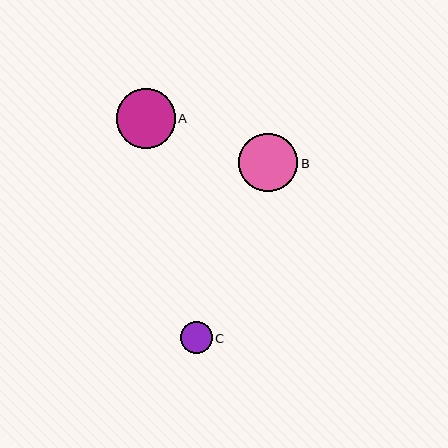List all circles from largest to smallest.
From largest to smallest: A, B, C.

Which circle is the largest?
Circle A is the largest with a size of approximately 59 pixels.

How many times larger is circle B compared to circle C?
Circle B is approximately 1.9 times the size of circle C.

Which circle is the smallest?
Circle C is the smallest with a size of approximately 32 pixels.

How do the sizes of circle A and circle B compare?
Circle A and circle B are approximately the same size.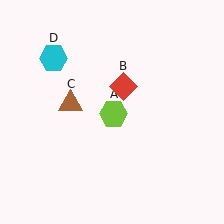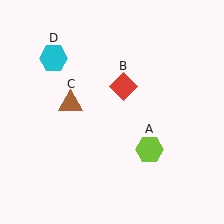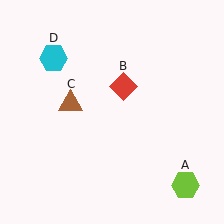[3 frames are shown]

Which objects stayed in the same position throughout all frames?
Red diamond (object B) and brown triangle (object C) and cyan hexagon (object D) remained stationary.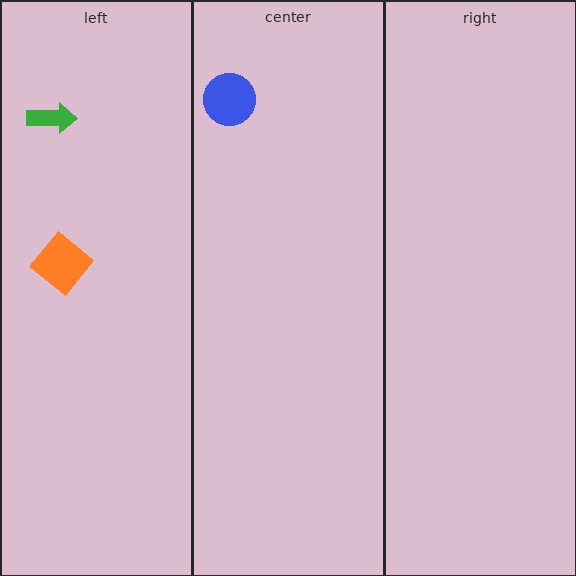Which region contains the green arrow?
The left region.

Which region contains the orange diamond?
The left region.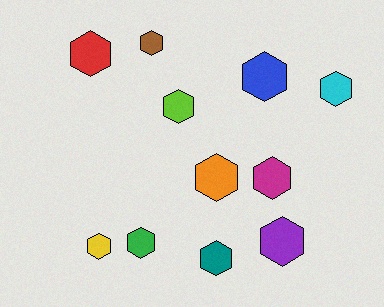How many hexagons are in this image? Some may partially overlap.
There are 11 hexagons.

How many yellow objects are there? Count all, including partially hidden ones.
There is 1 yellow object.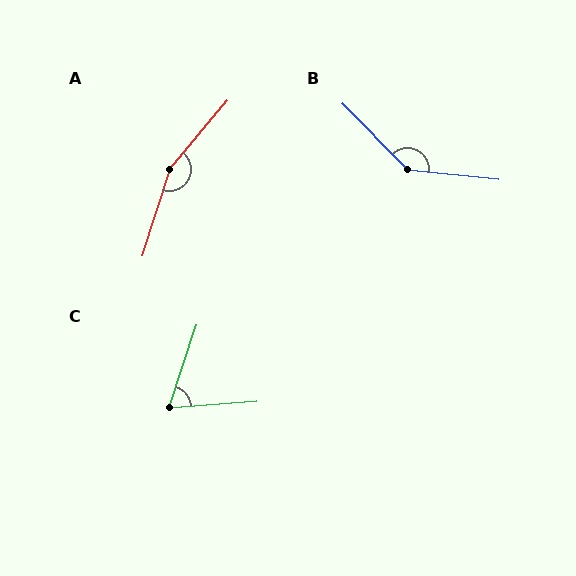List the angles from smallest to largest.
C (67°), B (140°), A (158°).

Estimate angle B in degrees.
Approximately 140 degrees.